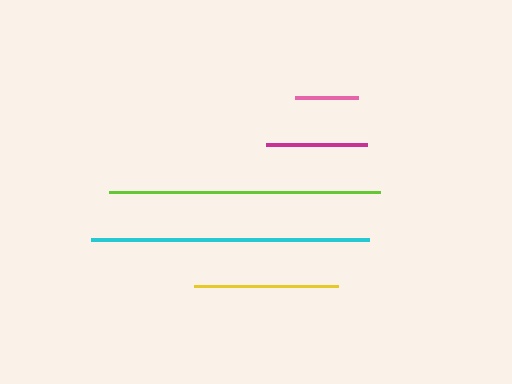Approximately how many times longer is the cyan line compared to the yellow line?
The cyan line is approximately 1.9 times the length of the yellow line.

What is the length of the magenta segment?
The magenta segment is approximately 102 pixels long.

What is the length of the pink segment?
The pink segment is approximately 63 pixels long.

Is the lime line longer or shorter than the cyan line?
The cyan line is longer than the lime line.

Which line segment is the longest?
The cyan line is the longest at approximately 278 pixels.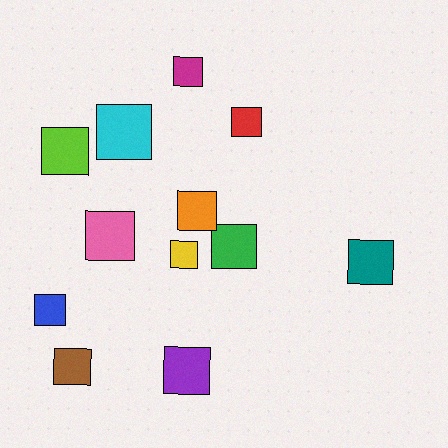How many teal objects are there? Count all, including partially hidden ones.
There is 1 teal object.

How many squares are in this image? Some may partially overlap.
There are 12 squares.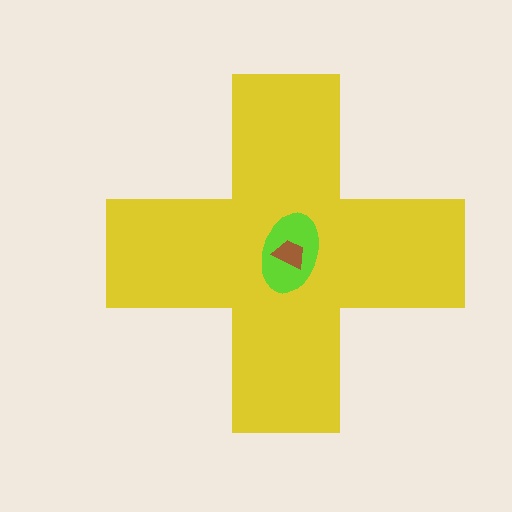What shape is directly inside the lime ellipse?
The brown trapezoid.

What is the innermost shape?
The brown trapezoid.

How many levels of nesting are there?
3.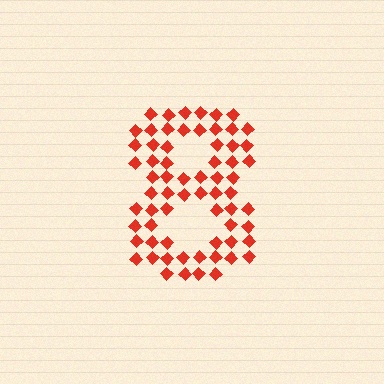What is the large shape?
The large shape is the digit 8.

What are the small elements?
The small elements are diamonds.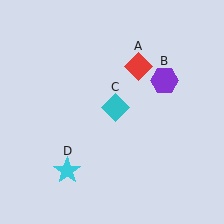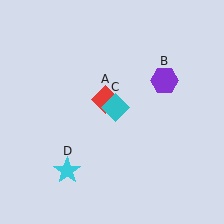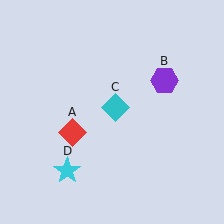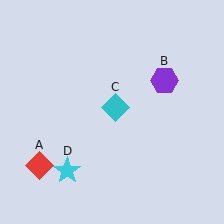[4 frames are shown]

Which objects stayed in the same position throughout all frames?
Purple hexagon (object B) and cyan diamond (object C) and cyan star (object D) remained stationary.